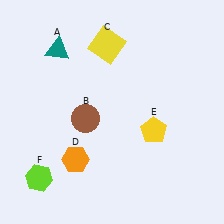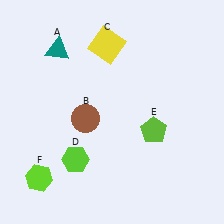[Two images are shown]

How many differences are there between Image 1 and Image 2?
There are 2 differences between the two images.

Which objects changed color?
D changed from orange to lime. E changed from yellow to lime.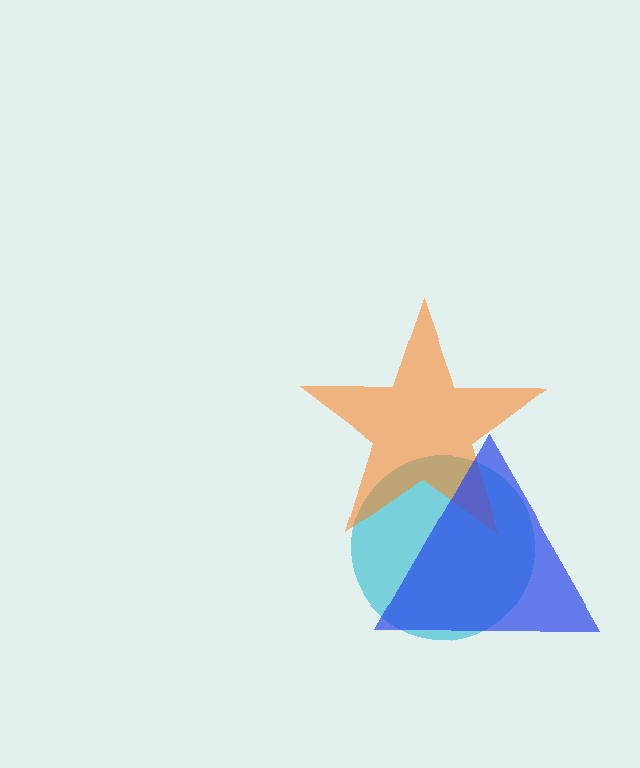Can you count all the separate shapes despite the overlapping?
Yes, there are 3 separate shapes.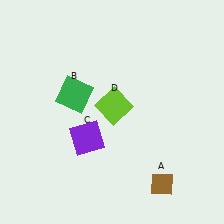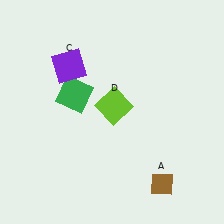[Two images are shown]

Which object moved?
The purple square (C) moved up.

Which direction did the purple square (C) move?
The purple square (C) moved up.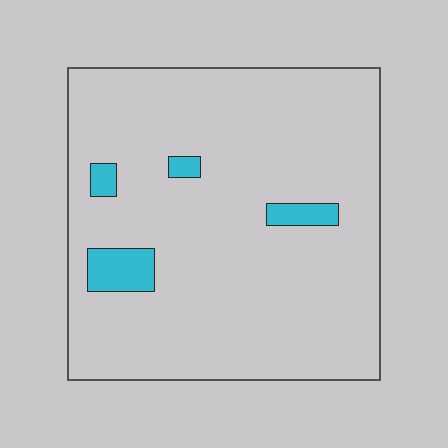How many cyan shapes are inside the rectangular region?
4.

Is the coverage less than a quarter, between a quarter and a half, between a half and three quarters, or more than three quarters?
Less than a quarter.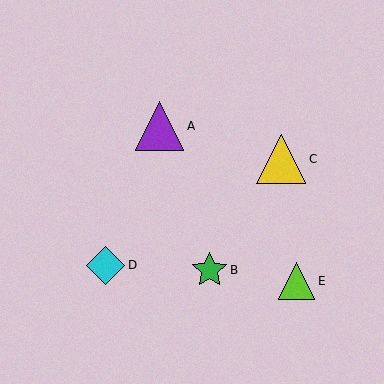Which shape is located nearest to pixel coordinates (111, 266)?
The cyan diamond (labeled D) at (105, 265) is nearest to that location.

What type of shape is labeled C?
Shape C is a yellow triangle.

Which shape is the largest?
The yellow triangle (labeled C) is the largest.